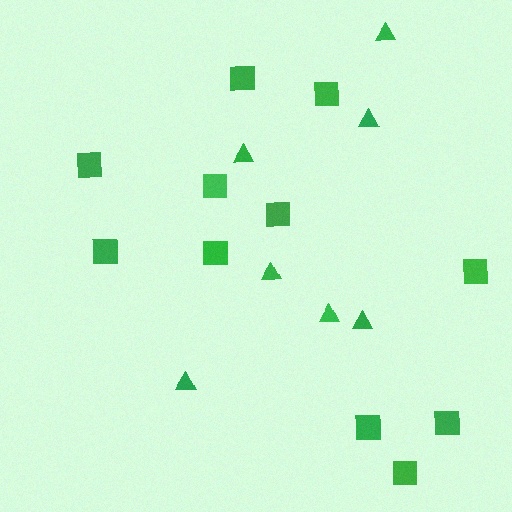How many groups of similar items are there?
There are 2 groups: one group of squares (11) and one group of triangles (7).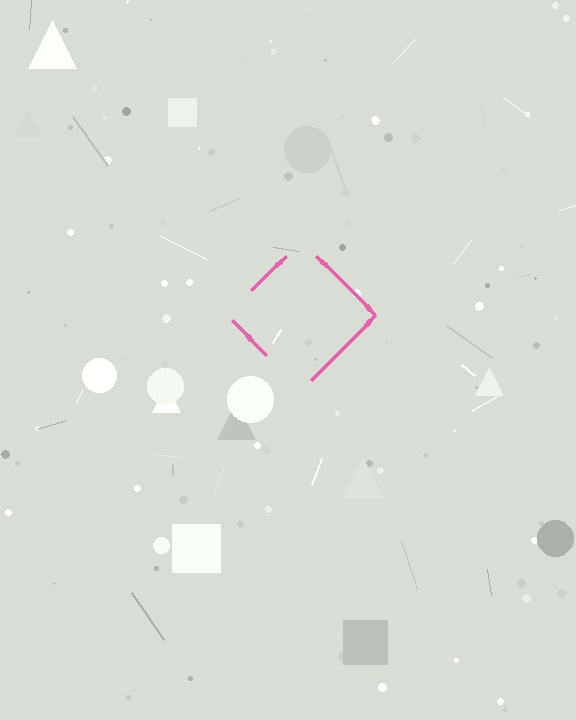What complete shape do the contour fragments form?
The contour fragments form a diamond.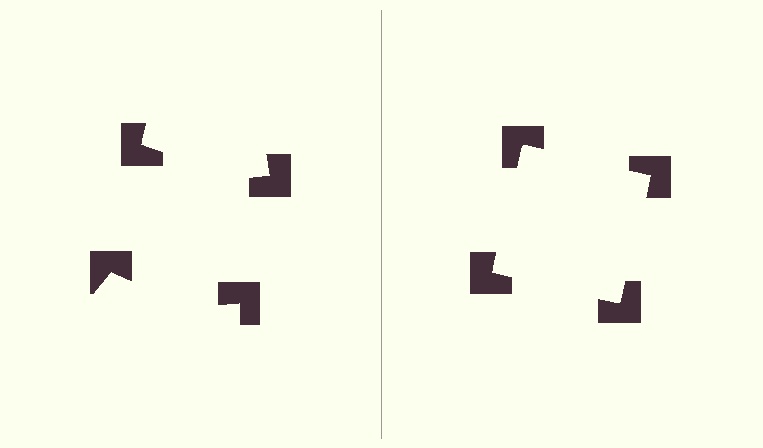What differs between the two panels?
The notched squares are positioned identically on both sides; only the wedge orientations differ. On the right they align to a square; on the left they are misaligned.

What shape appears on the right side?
An illusory square.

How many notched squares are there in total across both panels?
8 — 4 on each side.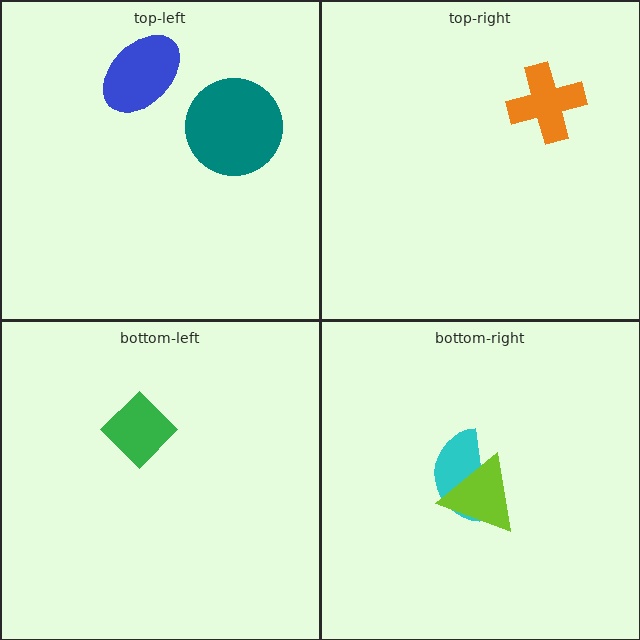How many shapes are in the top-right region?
1.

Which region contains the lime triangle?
The bottom-right region.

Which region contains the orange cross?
The top-right region.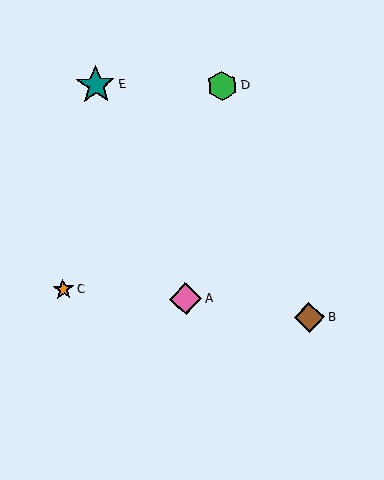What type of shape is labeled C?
Shape C is an orange star.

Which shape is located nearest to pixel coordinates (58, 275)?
The orange star (labeled C) at (63, 289) is nearest to that location.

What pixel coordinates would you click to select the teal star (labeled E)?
Click at (96, 85) to select the teal star E.